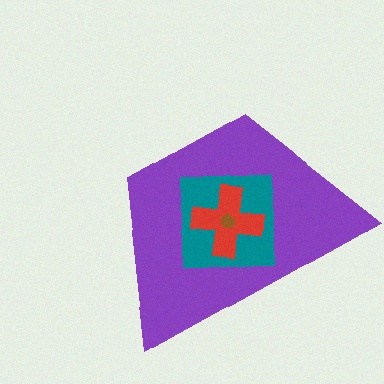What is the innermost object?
The brown hexagon.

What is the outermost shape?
The purple trapezoid.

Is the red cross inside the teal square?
Yes.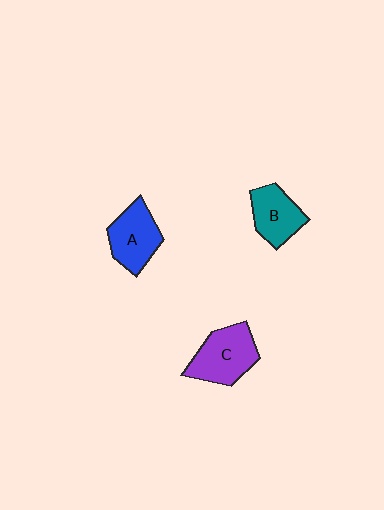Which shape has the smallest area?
Shape B (teal).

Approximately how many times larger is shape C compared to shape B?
Approximately 1.3 times.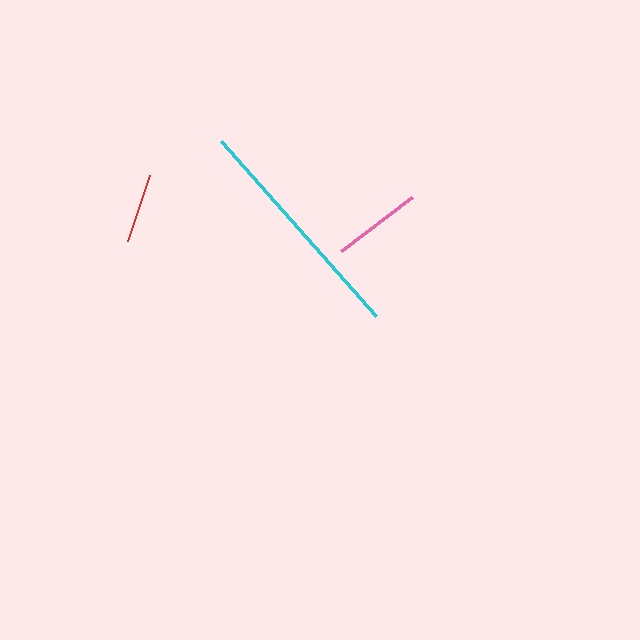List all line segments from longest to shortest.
From longest to shortest: cyan, pink, red.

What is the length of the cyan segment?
The cyan segment is approximately 234 pixels long.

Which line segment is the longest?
The cyan line is the longest at approximately 234 pixels.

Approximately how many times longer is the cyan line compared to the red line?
The cyan line is approximately 3.3 times the length of the red line.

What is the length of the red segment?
The red segment is approximately 70 pixels long.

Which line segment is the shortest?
The red line is the shortest at approximately 70 pixels.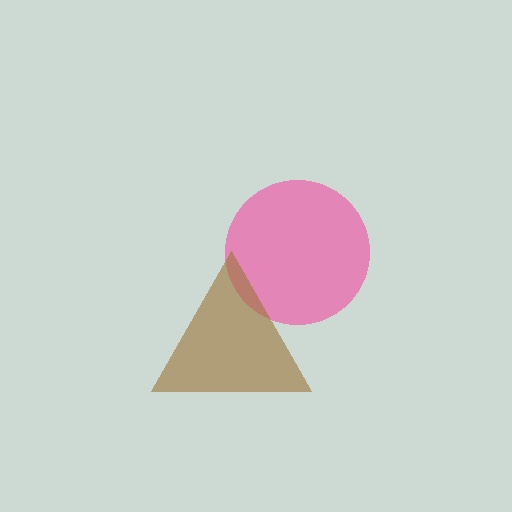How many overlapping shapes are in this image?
There are 2 overlapping shapes in the image.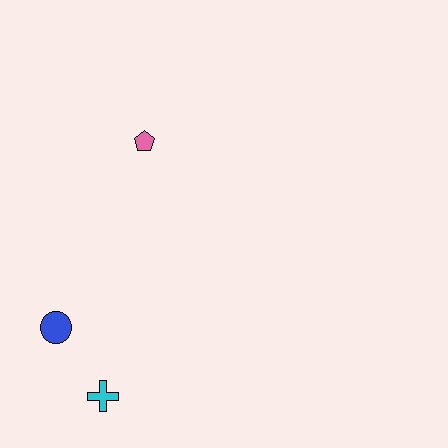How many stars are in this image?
There are no stars.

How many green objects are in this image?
There are no green objects.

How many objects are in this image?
There are 3 objects.